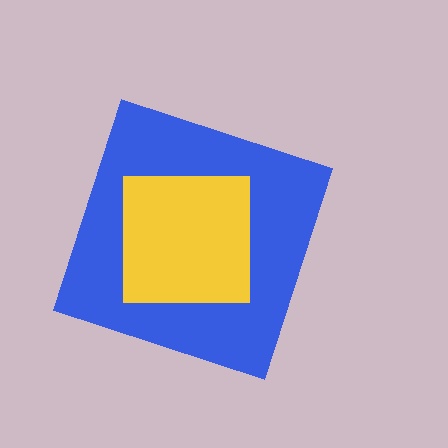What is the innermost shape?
The yellow square.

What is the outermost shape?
The blue diamond.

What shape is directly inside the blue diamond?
The yellow square.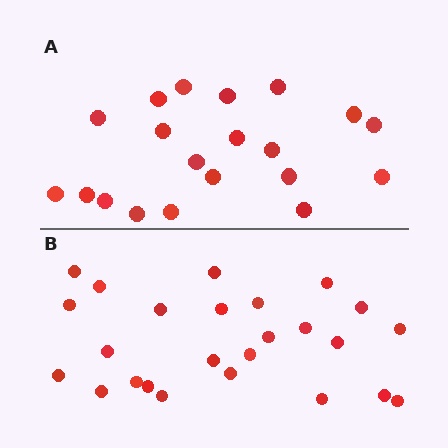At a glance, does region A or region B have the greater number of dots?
Region B (the bottom region) has more dots.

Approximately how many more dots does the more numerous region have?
Region B has about 5 more dots than region A.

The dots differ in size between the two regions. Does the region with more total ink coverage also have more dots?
No. Region A has more total ink coverage because its dots are larger, but region B actually contains more individual dots. Total area can be misleading — the number of items is what matters here.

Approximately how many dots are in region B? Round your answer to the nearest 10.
About 20 dots. (The exact count is 25, which rounds to 20.)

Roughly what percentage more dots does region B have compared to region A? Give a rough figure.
About 25% more.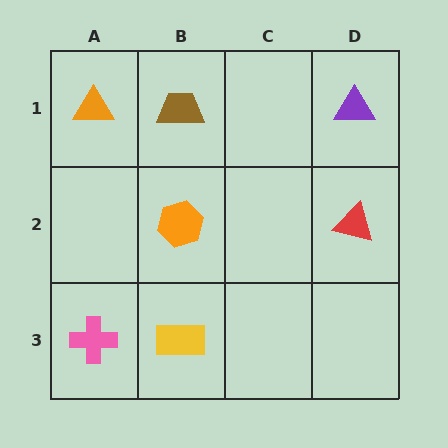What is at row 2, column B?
An orange hexagon.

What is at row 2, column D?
A red triangle.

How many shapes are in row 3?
2 shapes.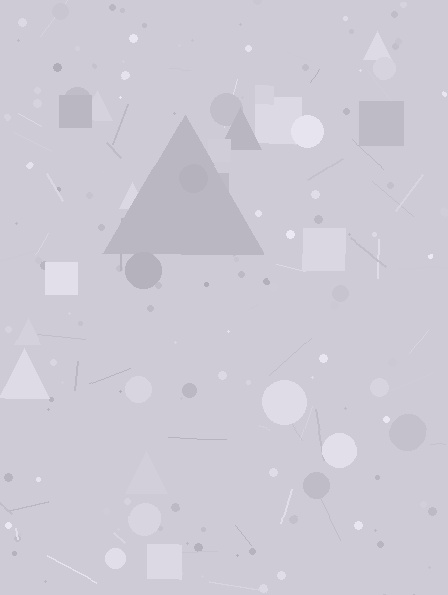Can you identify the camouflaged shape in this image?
The camouflaged shape is a triangle.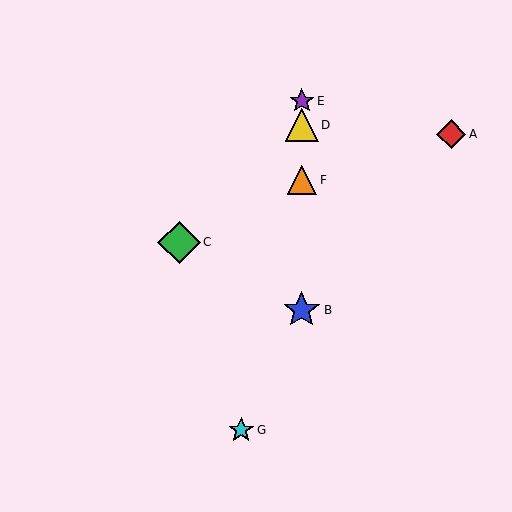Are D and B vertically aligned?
Yes, both are at x≈302.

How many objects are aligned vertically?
4 objects (B, D, E, F) are aligned vertically.